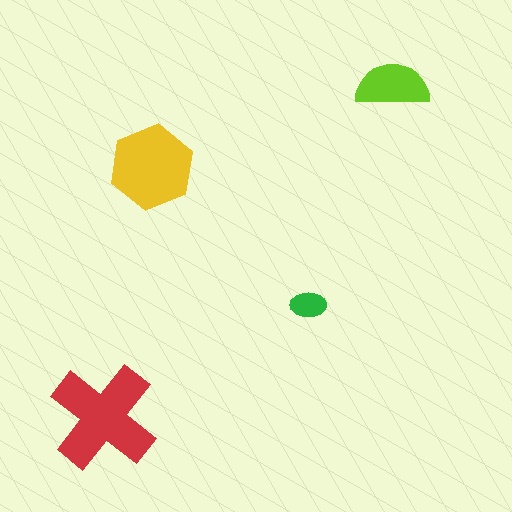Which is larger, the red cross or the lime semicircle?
The red cross.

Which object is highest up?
The lime semicircle is topmost.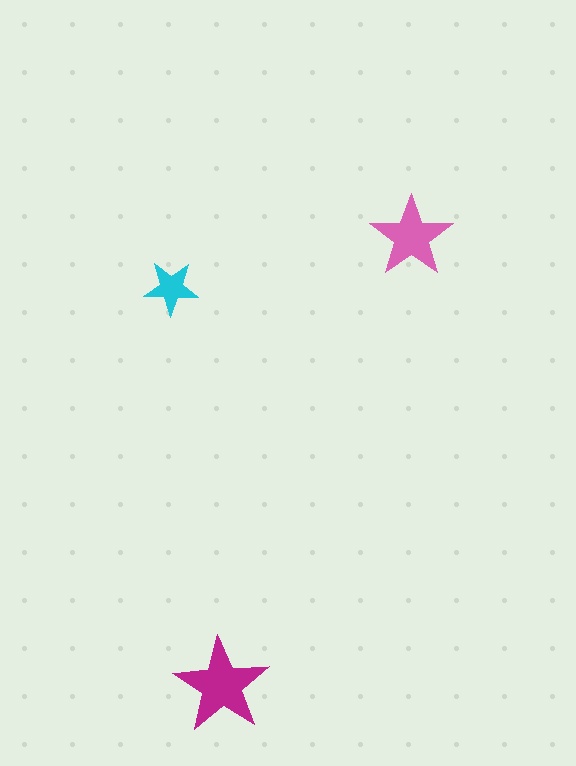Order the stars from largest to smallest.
the magenta one, the pink one, the cyan one.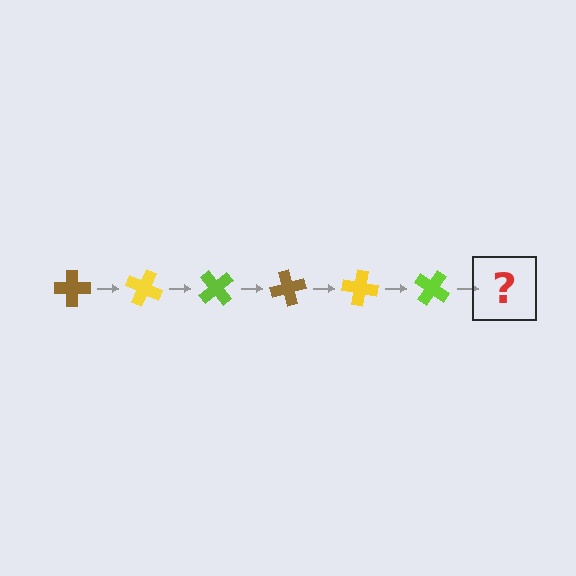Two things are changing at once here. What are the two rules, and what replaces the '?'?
The two rules are that it rotates 25 degrees each step and the color cycles through brown, yellow, and lime. The '?' should be a brown cross, rotated 150 degrees from the start.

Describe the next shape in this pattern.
It should be a brown cross, rotated 150 degrees from the start.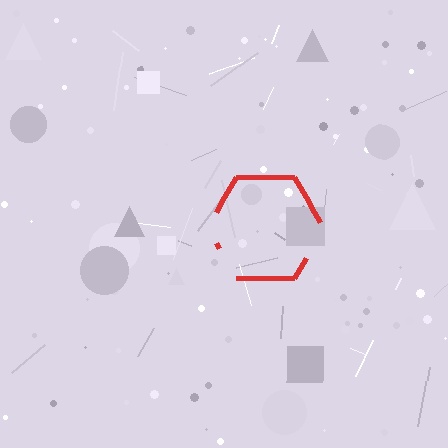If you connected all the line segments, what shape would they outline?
They would outline a hexagon.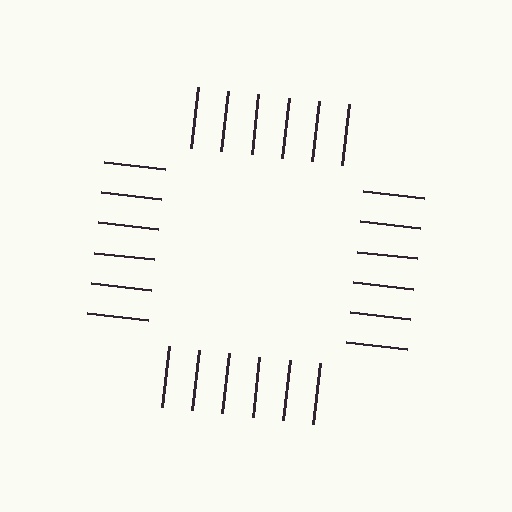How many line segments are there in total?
24 — 6 along each of the 4 edges.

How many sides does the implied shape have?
4 sides — the line-ends trace a square.